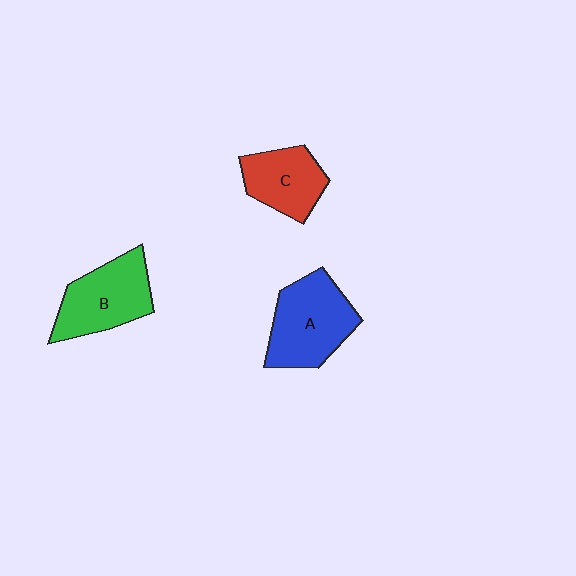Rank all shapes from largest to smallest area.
From largest to smallest: A (blue), B (green), C (red).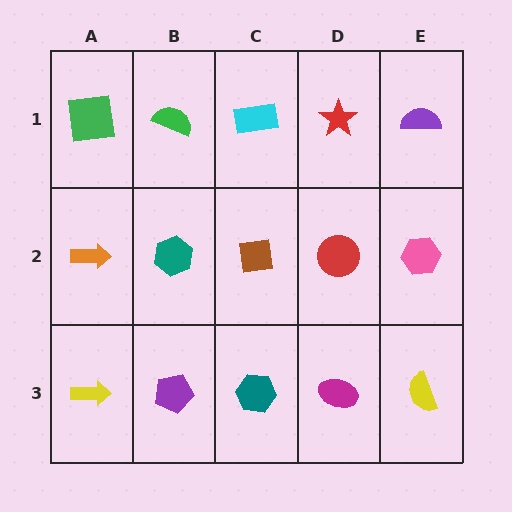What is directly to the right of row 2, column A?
A teal hexagon.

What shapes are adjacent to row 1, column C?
A brown square (row 2, column C), a green semicircle (row 1, column B), a red star (row 1, column D).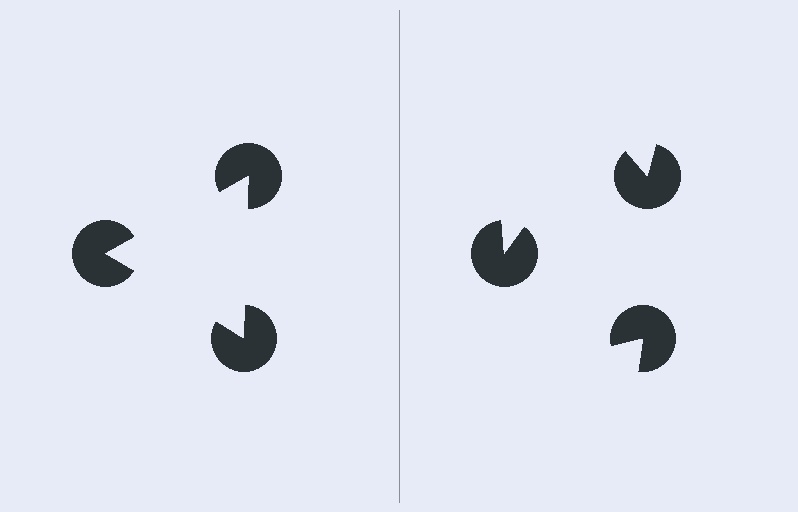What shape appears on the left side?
An illusory triangle.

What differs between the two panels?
The pac-man discs are positioned identically on both sides; only the wedge orientations differ. On the left they align to a triangle; on the right they are misaligned.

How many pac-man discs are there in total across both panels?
6 — 3 on each side.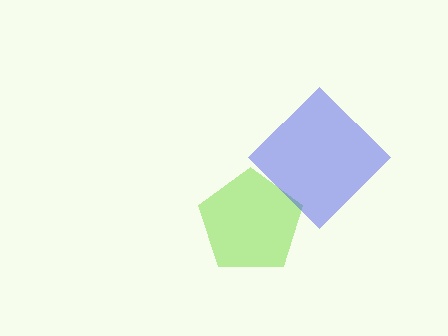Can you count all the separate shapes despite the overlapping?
Yes, there are 2 separate shapes.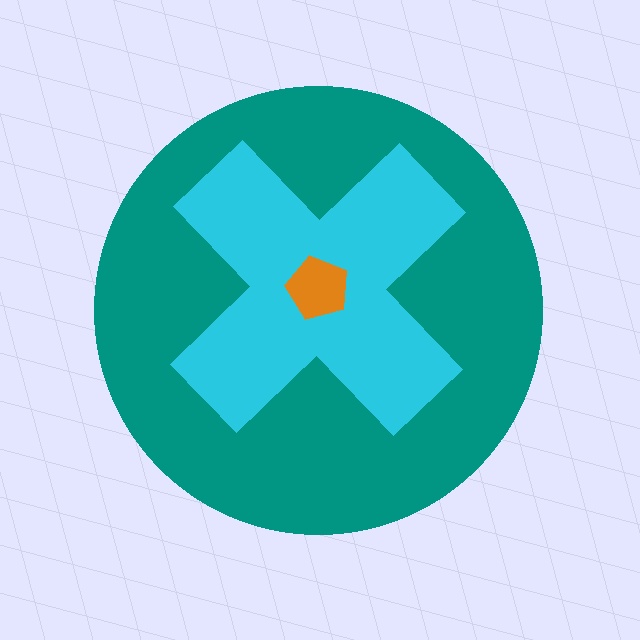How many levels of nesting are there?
3.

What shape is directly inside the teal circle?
The cyan cross.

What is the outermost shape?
The teal circle.